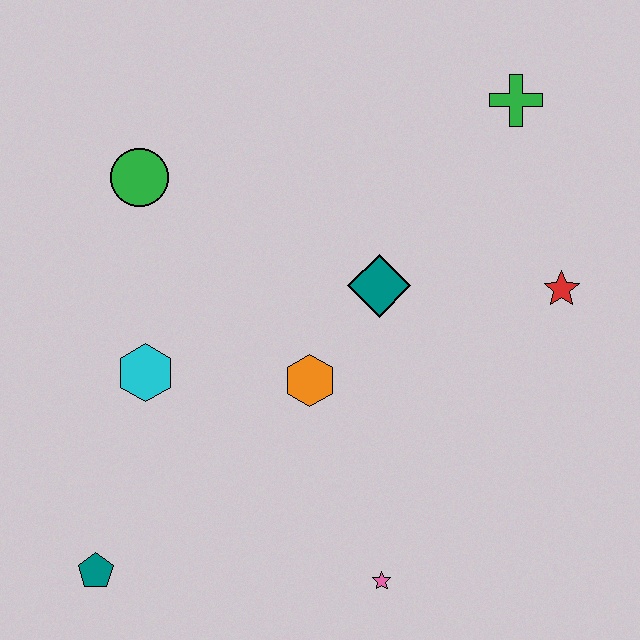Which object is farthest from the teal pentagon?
The green cross is farthest from the teal pentagon.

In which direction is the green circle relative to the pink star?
The green circle is above the pink star.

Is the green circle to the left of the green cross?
Yes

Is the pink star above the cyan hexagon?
No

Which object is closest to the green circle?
The cyan hexagon is closest to the green circle.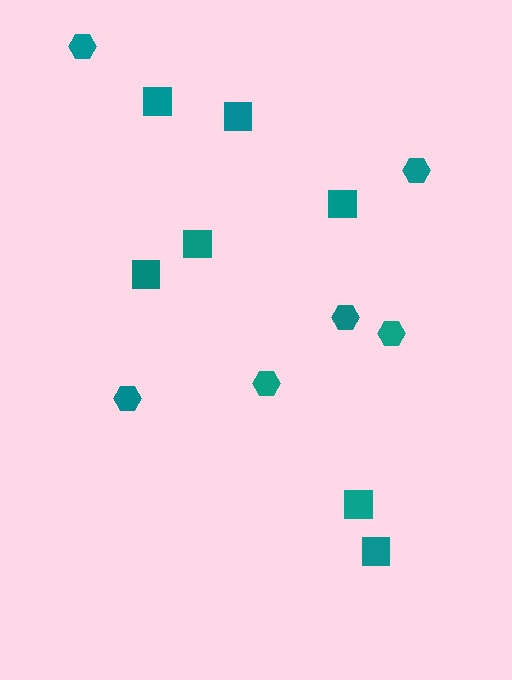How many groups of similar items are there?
There are 2 groups: one group of squares (7) and one group of hexagons (6).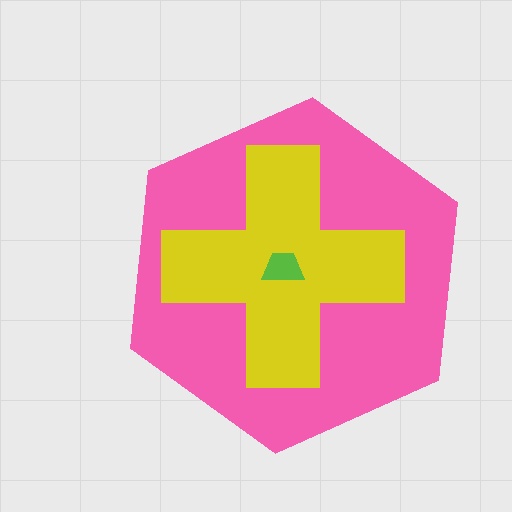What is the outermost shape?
The pink hexagon.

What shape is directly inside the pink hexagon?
The yellow cross.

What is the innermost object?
The lime trapezoid.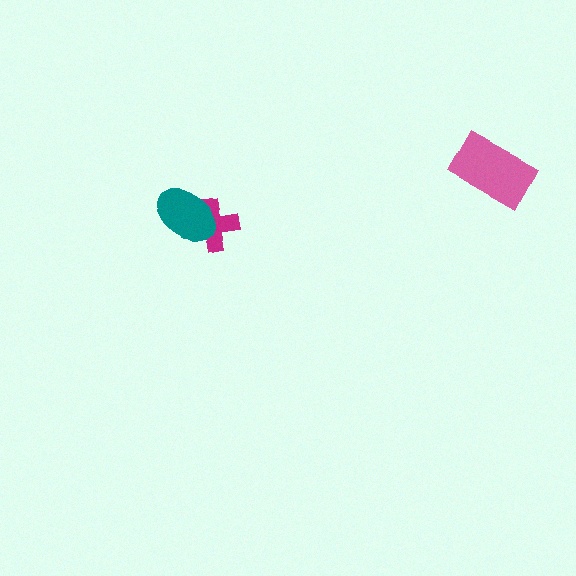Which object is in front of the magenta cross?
The teal ellipse is in front of the magenta cross.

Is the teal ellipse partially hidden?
No, no other shape covers it.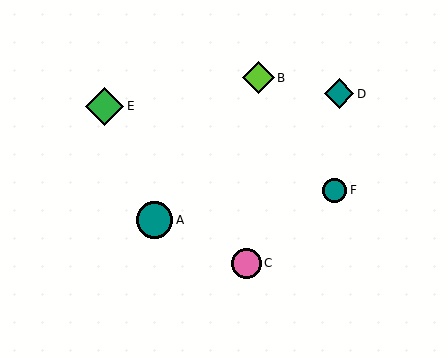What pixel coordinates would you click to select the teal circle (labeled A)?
Click at (155, 220) to select the teal circle A.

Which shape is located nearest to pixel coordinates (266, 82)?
The lime diamond (labeled B) at (258, 78) is nearest to that location.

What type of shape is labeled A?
Shape A is a teal circle.